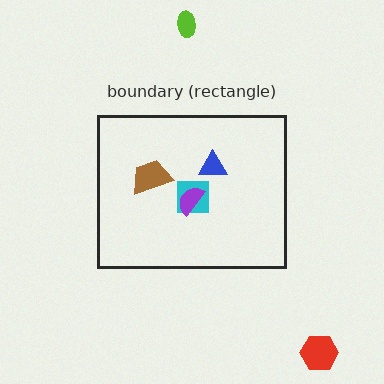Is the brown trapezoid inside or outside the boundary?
Inside.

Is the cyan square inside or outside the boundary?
Inside.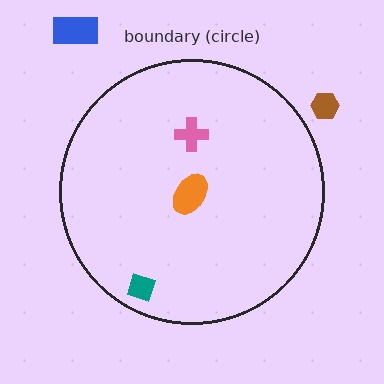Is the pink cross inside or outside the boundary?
Inside.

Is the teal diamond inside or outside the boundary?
Inside.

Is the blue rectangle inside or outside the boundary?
Outside.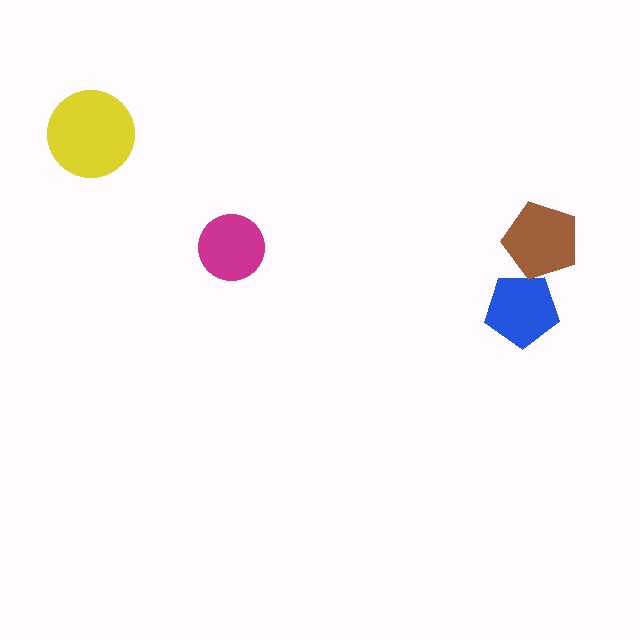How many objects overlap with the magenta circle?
0 objects overlap with the magenta circle.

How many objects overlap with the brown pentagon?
1 object overlaps with the brown pentagon.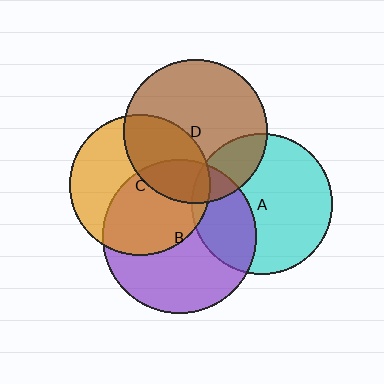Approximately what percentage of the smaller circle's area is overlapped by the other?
Approximately 50%.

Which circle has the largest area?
Circle B (purple).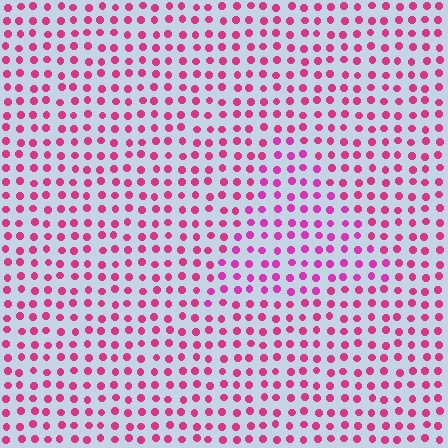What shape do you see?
I see a triangle.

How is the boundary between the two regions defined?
The boundary is defined purely by a slight shift in hue (about 17 degrees). Spacing, size, and orientation are identical on both sides.